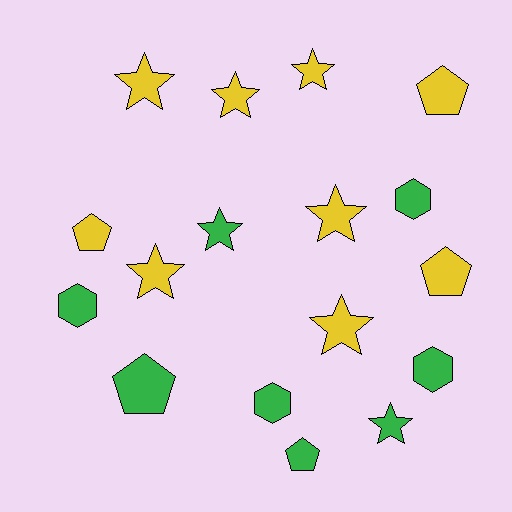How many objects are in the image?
There are 17 objects.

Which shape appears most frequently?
Star, with 8 objects.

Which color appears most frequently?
Yellow, with 9 objects.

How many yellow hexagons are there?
There are no yellow hexagons.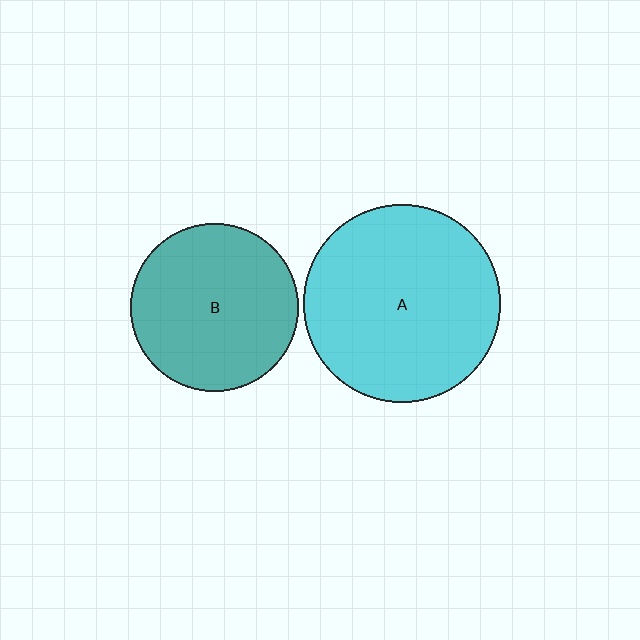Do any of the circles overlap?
No, none of the circles overlap.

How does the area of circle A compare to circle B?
Approximately 1.4 times.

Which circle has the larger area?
Circle A (cyan).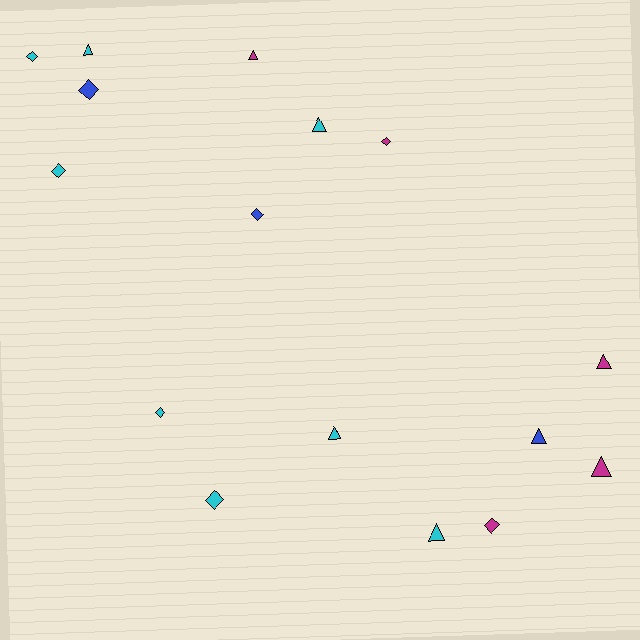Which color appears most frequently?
Cyan, with 8 objects.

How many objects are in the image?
There are 16 objects.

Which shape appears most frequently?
Diamond, with 8 objects.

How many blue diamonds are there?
There are 2 blue diamonds.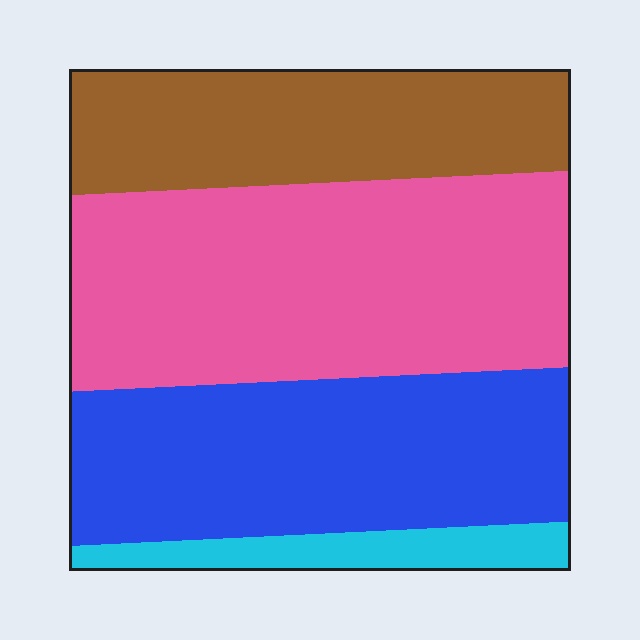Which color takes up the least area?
Cyan, at roughly 5%.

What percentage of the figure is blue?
Blue covers 31% of the figure.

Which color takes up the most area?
Pink, at roughly 40%.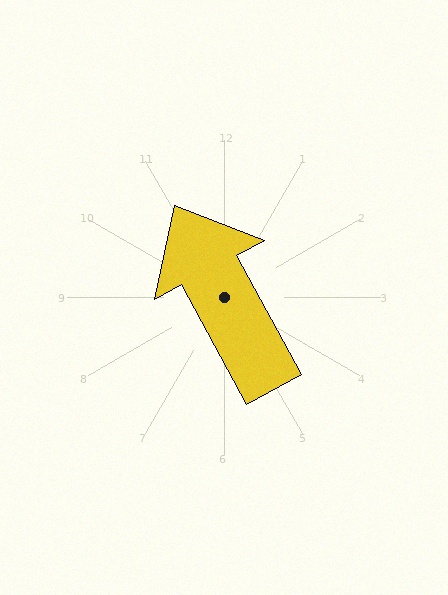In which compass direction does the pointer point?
Northwest.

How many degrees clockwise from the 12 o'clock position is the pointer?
Approximately 331 degrees.